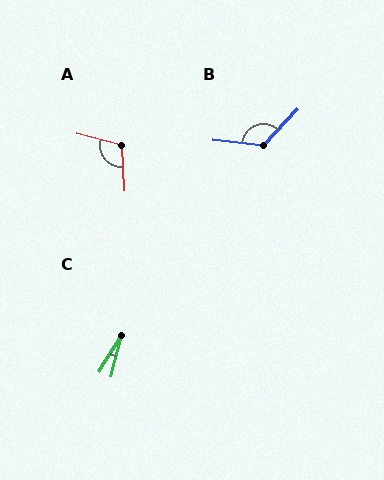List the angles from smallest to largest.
C (16°), A (107°), B (128°).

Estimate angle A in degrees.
Approximately 107 degrees.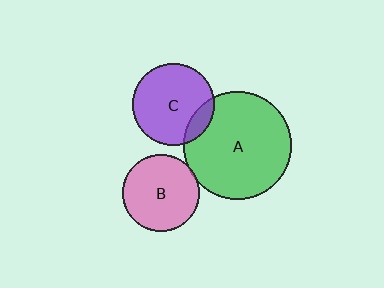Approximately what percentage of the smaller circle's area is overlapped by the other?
Approximately 5%.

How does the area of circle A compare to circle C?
Approximately 1.7 times.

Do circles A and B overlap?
Yes.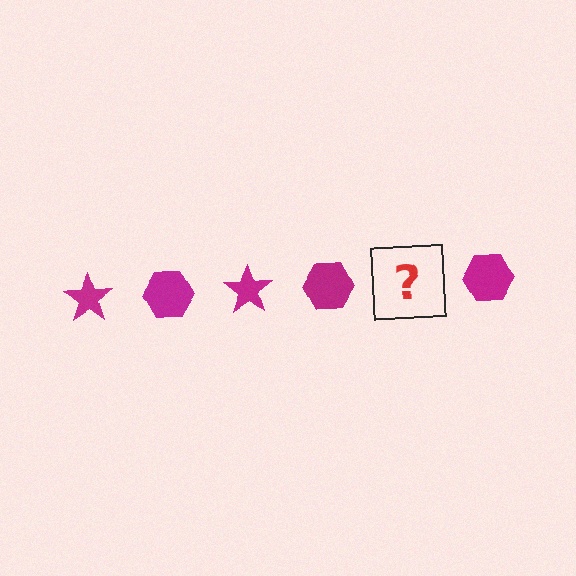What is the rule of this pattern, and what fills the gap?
The rule is that the pattern cycles through star, hexagon shapes in magenta. The gap should be filled with a magenta star.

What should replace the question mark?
The question mark should be replaced with a magenta star.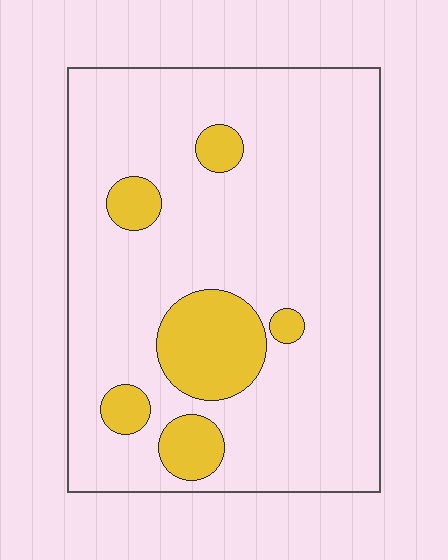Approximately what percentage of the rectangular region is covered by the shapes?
Approximately 15%.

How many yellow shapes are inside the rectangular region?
6.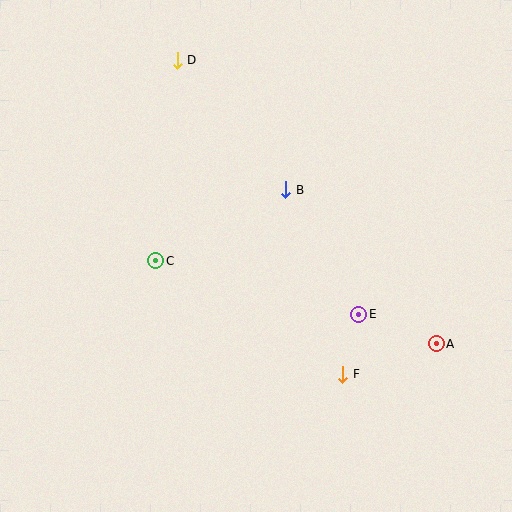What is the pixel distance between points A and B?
The distance between A and B is 215 pixels.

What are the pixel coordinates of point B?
Point B is at (286, 190).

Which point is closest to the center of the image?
Point B at (286, 190) is closest to the center.